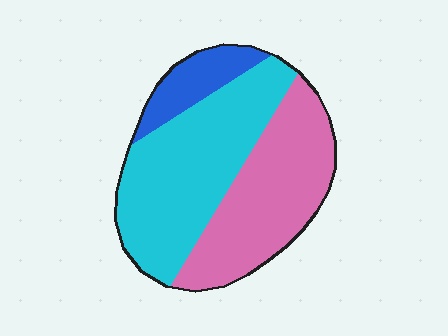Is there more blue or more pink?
Pink.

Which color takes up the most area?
Cyan, at roughly 45%.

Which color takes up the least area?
Blue, at roughly 10%.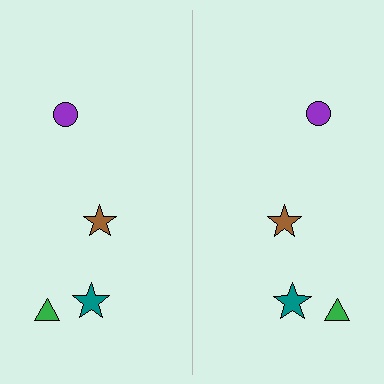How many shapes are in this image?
There are 8 shapes in this image.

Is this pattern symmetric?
Yes, this pattern has bilateral (reflection) symmetry.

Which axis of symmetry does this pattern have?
The pattern has a vertical axis of symmetry running through the center of the image.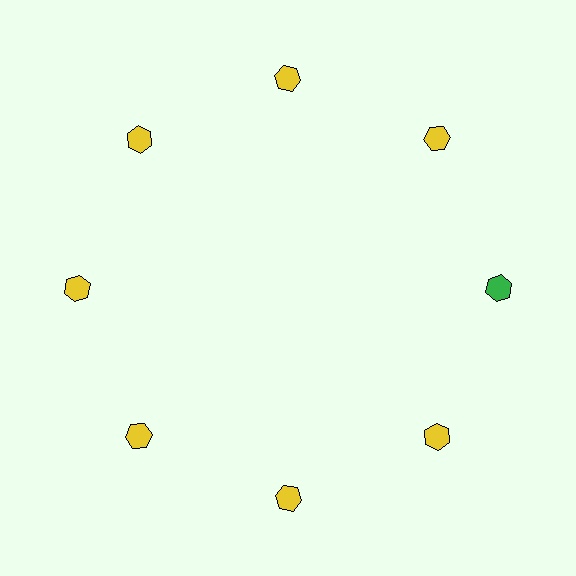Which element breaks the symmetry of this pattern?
The green hexagon at roughly the 3 o'clock position breaks the symmetry. All other shapes are yellow hexagons.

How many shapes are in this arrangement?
There are 8 shapes arranged in a ring pattern.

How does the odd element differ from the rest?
It has a different color: green instead of yellow.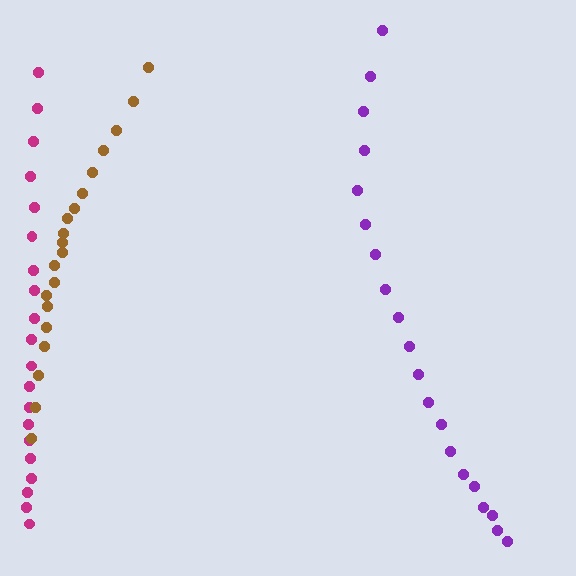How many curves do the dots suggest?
There are 3 distinct paths.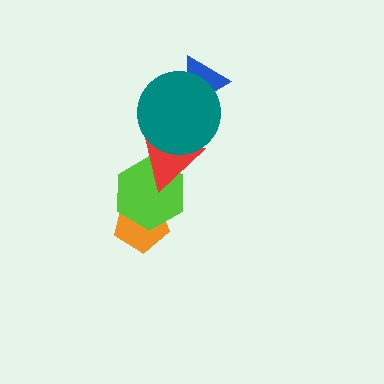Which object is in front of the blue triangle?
The teal circle is in front of the blue triangle.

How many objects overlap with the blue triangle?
1 object overlaps with the blue triangle.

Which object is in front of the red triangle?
The teal circle is in front of the red triangle.